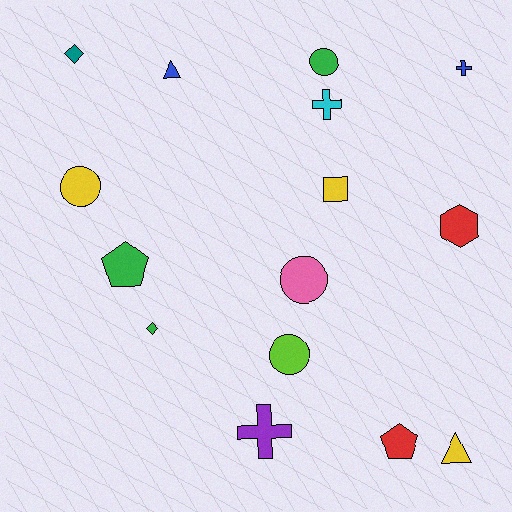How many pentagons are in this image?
There are 2 pentagons.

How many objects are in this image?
There are 15 objects.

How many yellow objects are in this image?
There are 3 yellow objects.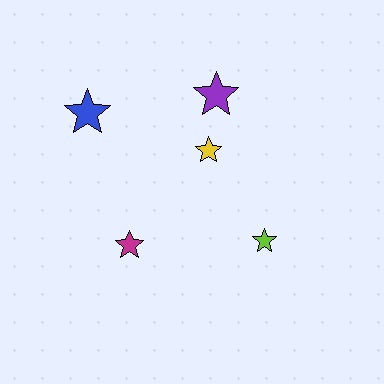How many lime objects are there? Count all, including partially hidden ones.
There is 1 lime object.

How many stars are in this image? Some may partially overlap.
There are 5 stars.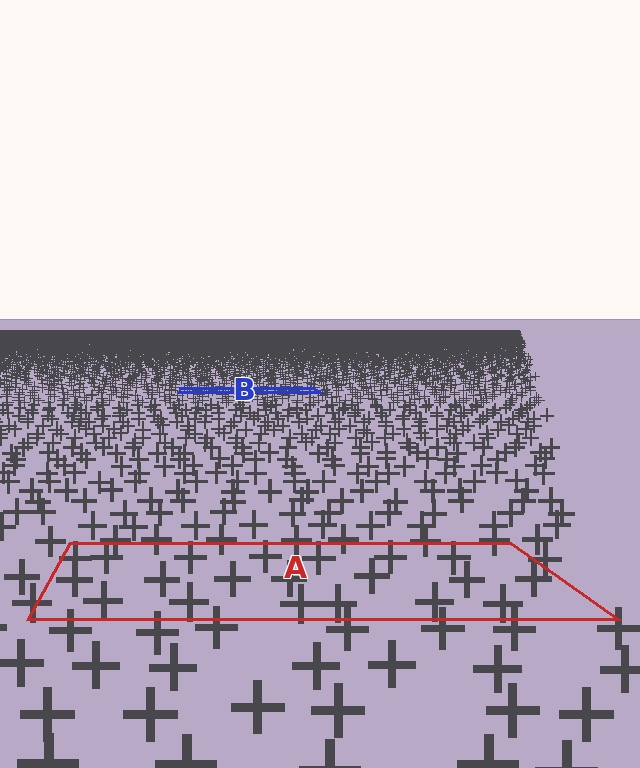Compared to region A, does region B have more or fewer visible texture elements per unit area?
Region B has more texture elements per unit area — they are packed more densely because it is farther away.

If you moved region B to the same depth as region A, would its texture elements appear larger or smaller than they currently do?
They would appear larger. At a closer depth, the same texture elements are projected at a bigger on-screen size.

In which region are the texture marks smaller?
The texture marks are smaller in region B, because it is farther away.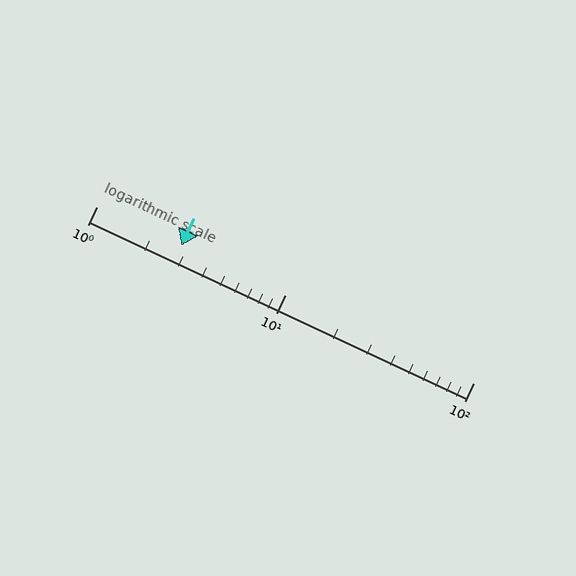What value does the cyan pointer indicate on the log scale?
The pointer indicates approximately 2.8.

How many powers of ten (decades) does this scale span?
The scale spans 2 decades, from 1 to 100.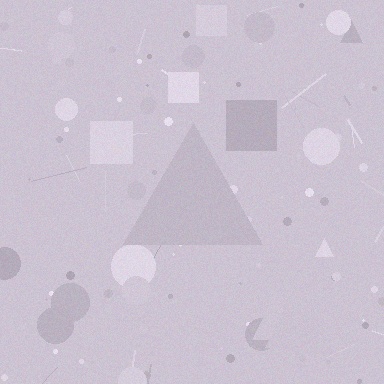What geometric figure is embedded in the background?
A triangle is embedded in the background.